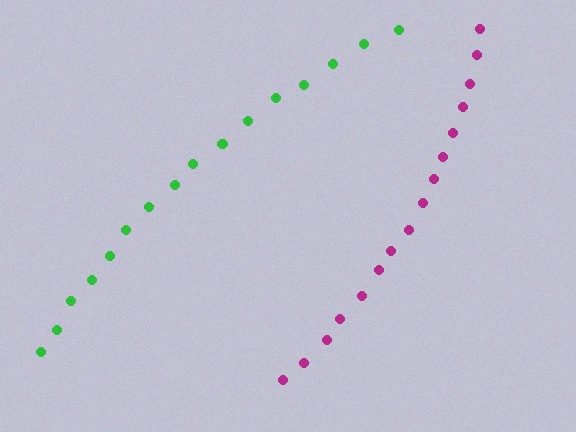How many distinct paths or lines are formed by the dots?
There are 2 distinct paths.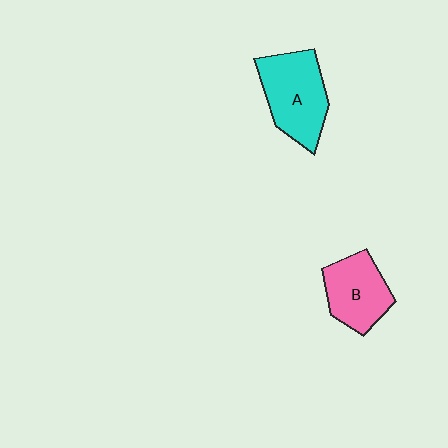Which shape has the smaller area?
Shape B (pink).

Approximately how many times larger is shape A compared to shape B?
Approximately 1.2 times.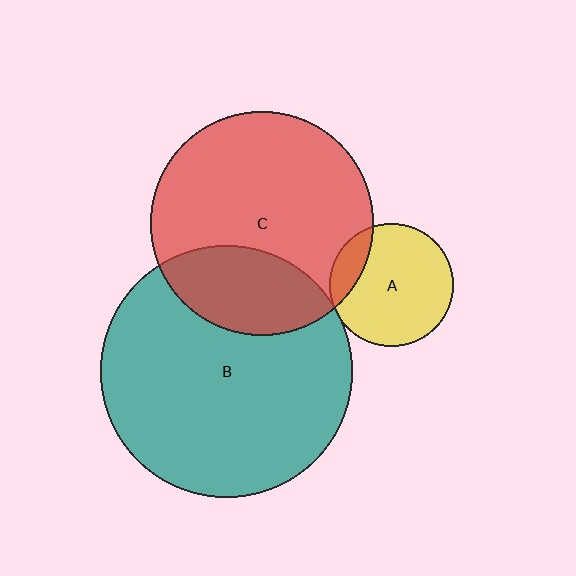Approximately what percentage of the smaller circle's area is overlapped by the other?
Approximately 15%.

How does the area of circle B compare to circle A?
Approximately 4.2 times.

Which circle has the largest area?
Circle B (teal).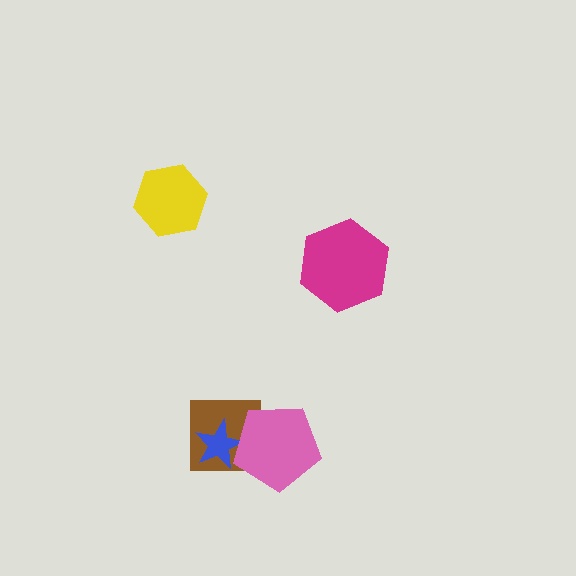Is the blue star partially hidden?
Yes, it is partially covered by another shape.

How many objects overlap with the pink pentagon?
2 objects overlap with the pink pentagon.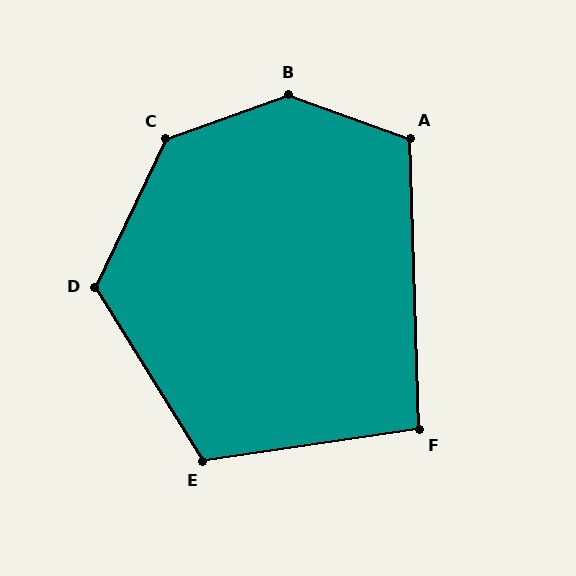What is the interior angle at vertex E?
Approximately 113 degrees (obtuse).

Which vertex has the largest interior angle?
B, at approximately 141 degrees.